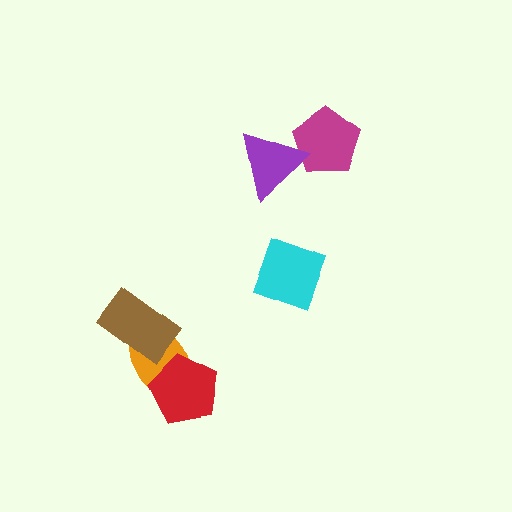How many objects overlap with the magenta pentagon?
1 object overlaps with the magenta pentagon.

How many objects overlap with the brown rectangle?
1 object overlaps with the brown rectangle.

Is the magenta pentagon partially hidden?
Yes, it is partially covered by another shape.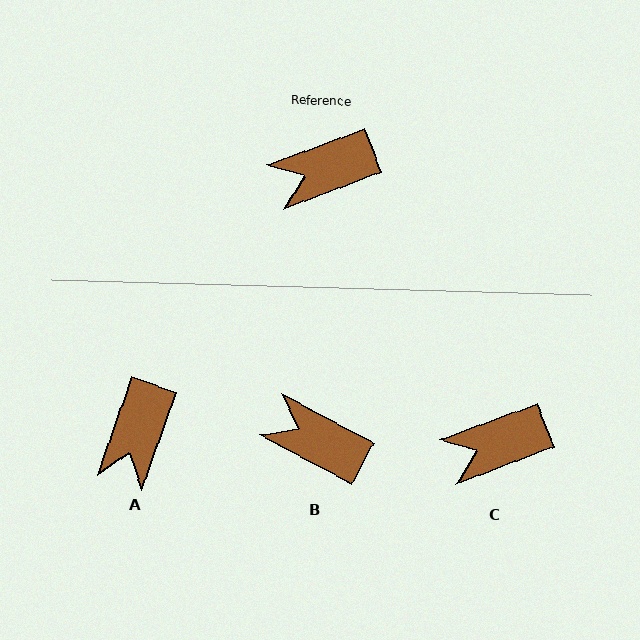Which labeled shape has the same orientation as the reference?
C.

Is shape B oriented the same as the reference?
No, it is off by about 48 degrees.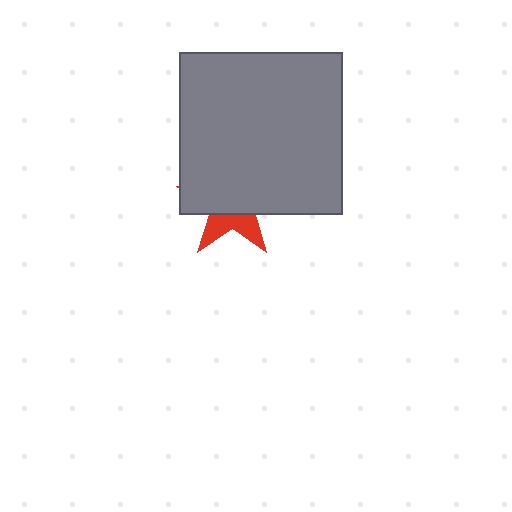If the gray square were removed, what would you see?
You would see the complete red star.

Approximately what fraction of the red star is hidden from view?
Roughly 68% of the red star is hidden behind the gray square.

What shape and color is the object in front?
The object in front is a gray square.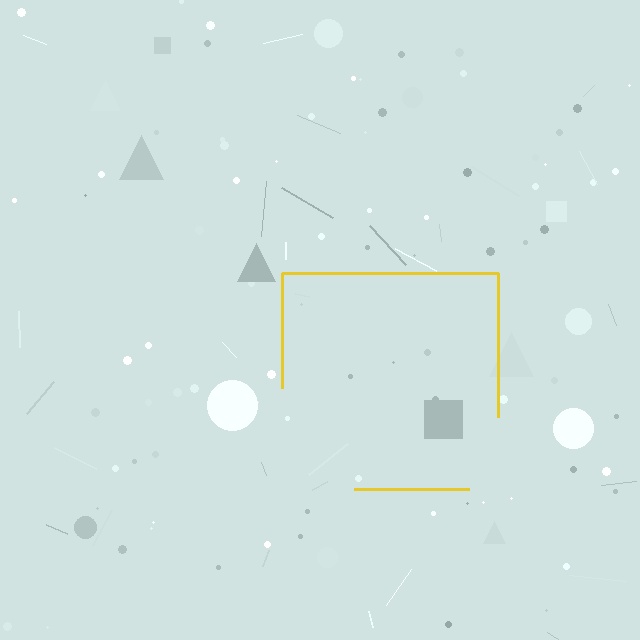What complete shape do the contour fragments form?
The contour fragments form a square.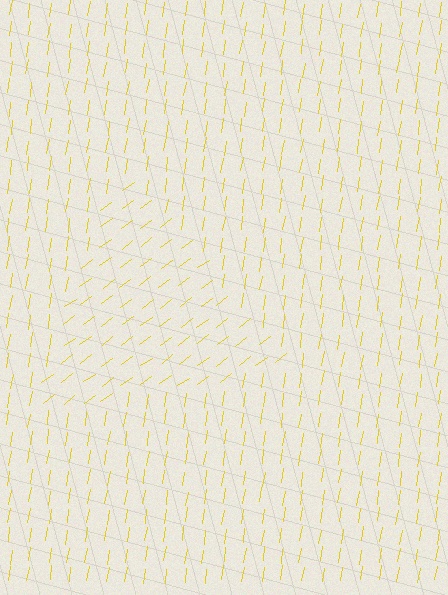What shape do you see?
I see a triangle.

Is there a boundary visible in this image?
Yes, there is a texture boundary formed by a change in line orientation.